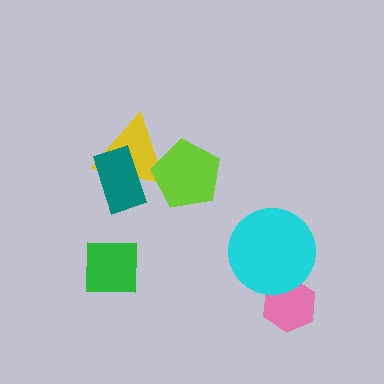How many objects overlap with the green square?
0 objects overlap with the green square.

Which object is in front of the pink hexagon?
The cyan circle is in front of the pink hexagon.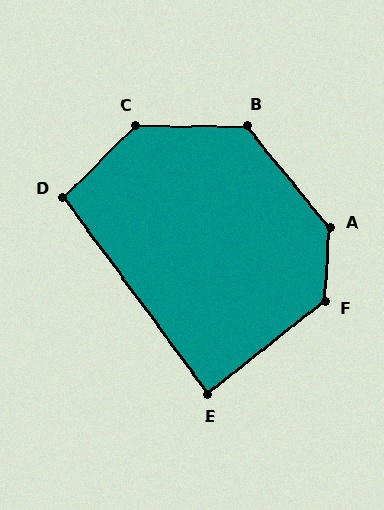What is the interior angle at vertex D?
Approximately 99 degrees (obtuse).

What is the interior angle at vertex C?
Approximately 135 degrees (obtuse).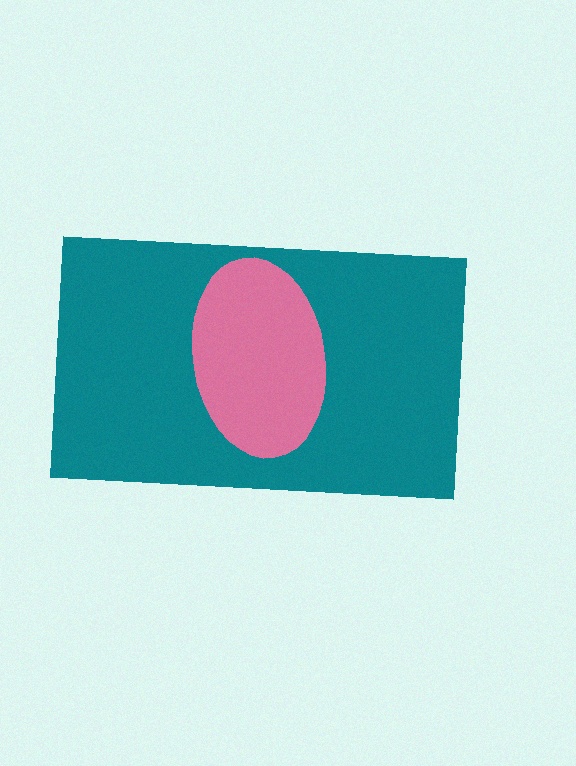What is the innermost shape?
The pink ellipse.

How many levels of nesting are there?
2.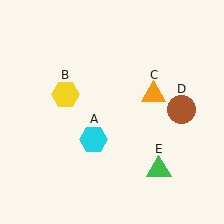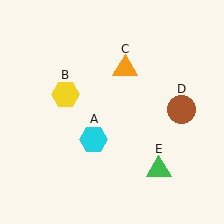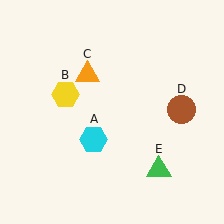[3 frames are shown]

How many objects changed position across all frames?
1 object changed position: orange triangle (object C).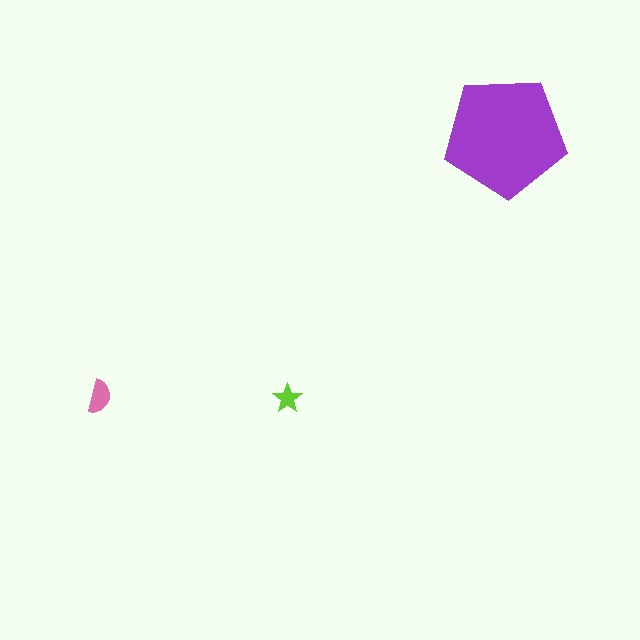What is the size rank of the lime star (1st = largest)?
3rd.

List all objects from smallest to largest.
The lime star, the pink semicircle, the purple pentagon.